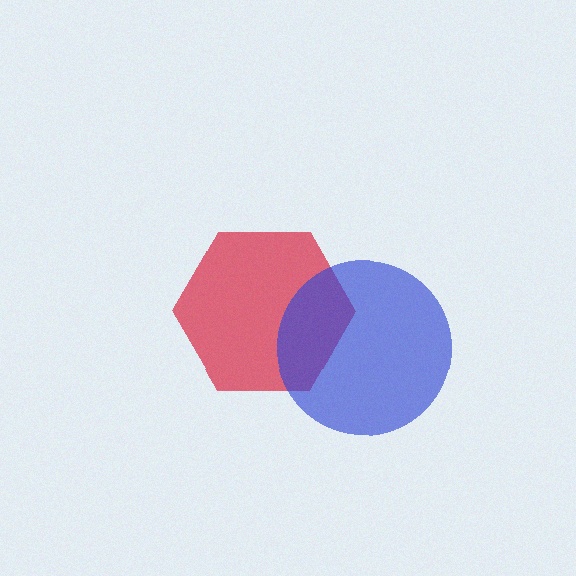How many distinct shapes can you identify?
There are 2 distinct shapes: a red hexagon, a blue circle.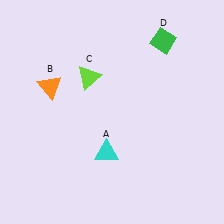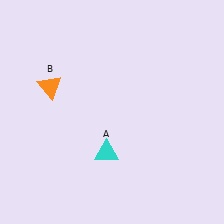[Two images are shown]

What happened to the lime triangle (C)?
The lime triangle (C) was removed in Image 2. It was in the top-left area of Image 1.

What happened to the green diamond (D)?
The green diamond (D) was removed in Image 2. It was in the top-right area of Image 1.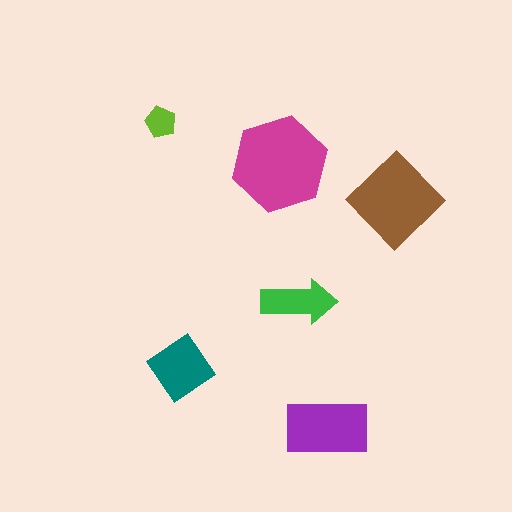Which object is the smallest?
The lime pentagon.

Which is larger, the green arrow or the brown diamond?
The brown diamond.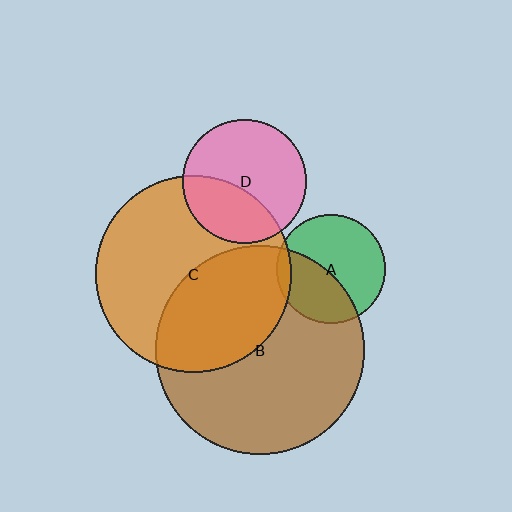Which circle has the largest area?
Circle B (brown).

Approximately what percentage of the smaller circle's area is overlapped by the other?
Approximately 40%.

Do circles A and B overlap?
Yes.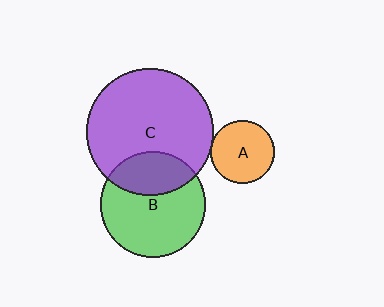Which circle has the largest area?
Circle C (purple).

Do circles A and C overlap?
Yes.